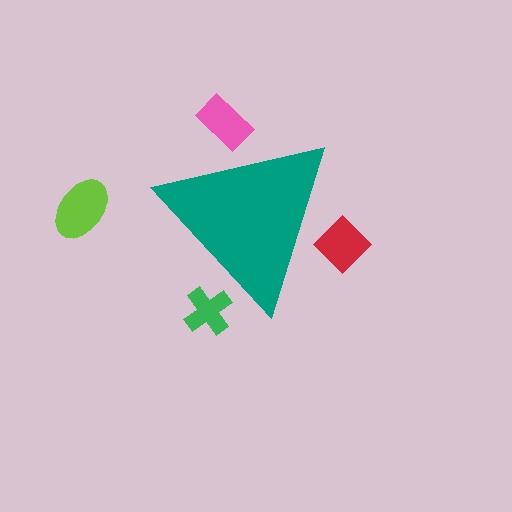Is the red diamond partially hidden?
Yes, the red diamond is partially hidden behind the teal triangle.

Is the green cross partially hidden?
Yes, the green cross is partially hidden behind the teal triangle.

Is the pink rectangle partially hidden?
Yes, the pink rectangle is partially hidden behind the teal triangle.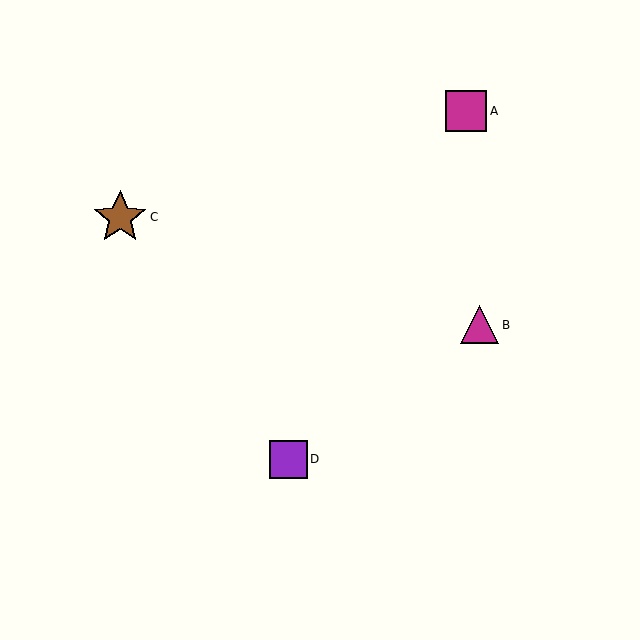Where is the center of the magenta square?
The center of the magenta square is at (466, 111).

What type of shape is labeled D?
Shape D is a purple square.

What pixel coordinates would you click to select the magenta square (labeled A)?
Click at (466, 111) to select the magenta square A.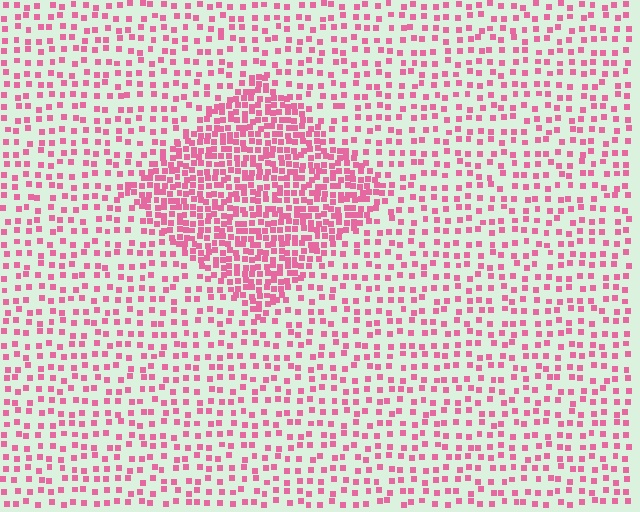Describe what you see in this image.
The image contains small pink elements arranged at two different densities. A diamond-shaped region is visible where the elements are more densely packed than the surrounding area.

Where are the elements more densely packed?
The elements are more densely packed inside the diamond boundary.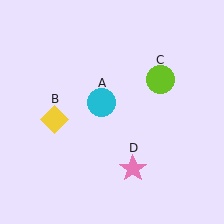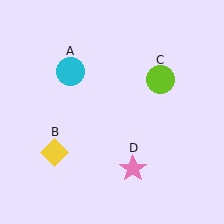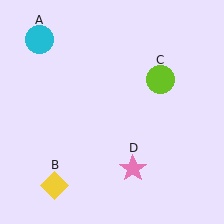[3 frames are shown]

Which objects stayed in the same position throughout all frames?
Lime circle (object C) and pink star (object D) remained stationary.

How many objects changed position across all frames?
2 objects changed position: cyan circle (object A), yellow diamond (object B).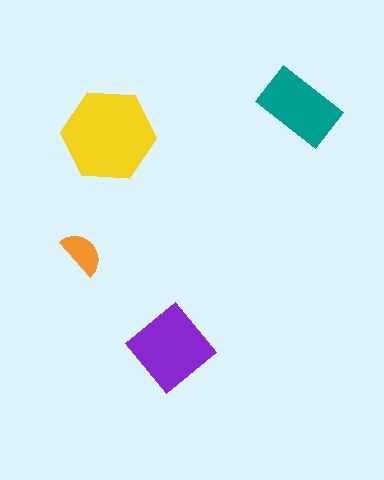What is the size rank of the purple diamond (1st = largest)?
2nd.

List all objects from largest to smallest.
The yellow hexagon, the purple diamond, the teal rectangle, the orange semicircle.